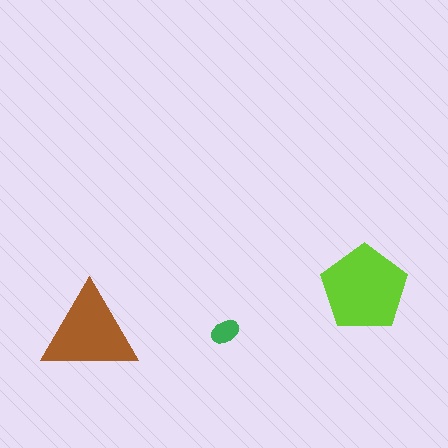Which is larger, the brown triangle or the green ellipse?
The brown triangle.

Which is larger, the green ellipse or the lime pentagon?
The lime pentagon.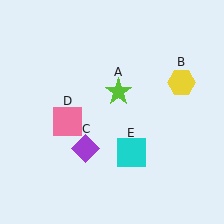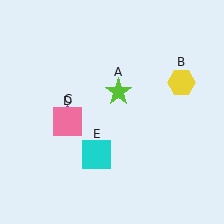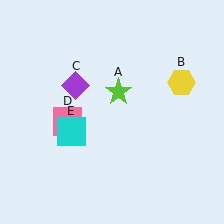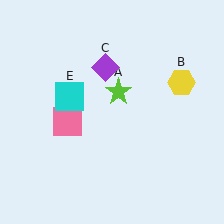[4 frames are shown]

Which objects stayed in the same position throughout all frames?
Lime star (object A) and yellow hexagon (object B) and pink square (object D) remained stationary.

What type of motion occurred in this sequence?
The purple diamond (object C), cyan square (object E) rotated clockwise around the center of the scene.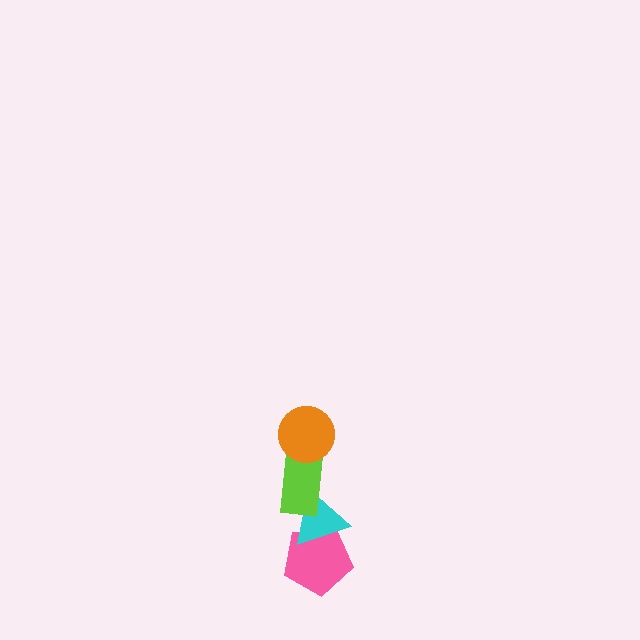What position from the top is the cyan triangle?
The cyan triangle is 3rd from the top.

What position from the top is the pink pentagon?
The pink pentagon is 4th from the top.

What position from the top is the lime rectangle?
The lime rectangle is 2nd from the top.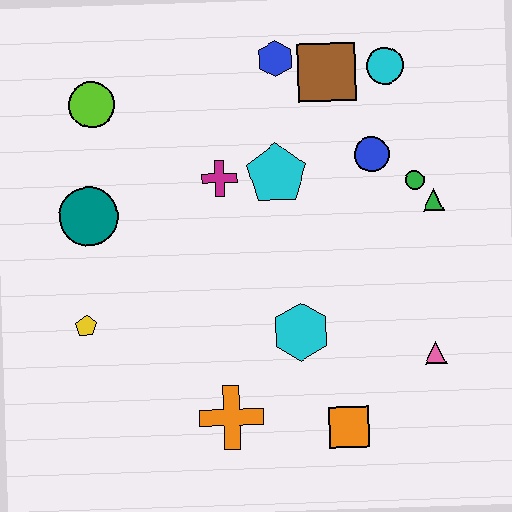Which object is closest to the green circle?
The green triangle is closest to the green circle.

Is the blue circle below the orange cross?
No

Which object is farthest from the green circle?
The yellow pentagon is farthest from the green circle.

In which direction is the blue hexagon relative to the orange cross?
The blue hexagon is above the orange cross.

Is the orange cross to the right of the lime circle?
Yes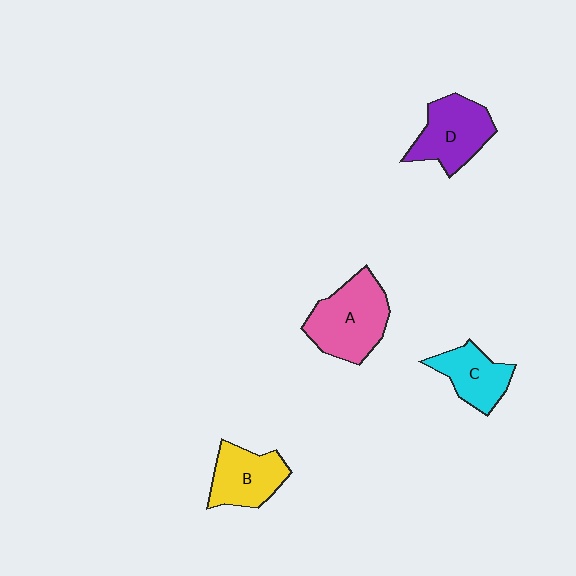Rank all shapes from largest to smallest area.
From largest to smallest: A (pink), D (purple), B (yellow), C (cyan).